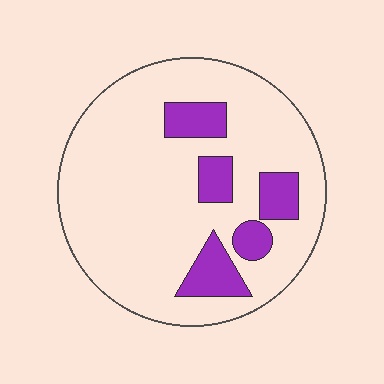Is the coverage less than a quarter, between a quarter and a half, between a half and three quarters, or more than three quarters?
Less than a quarter.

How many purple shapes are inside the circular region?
5.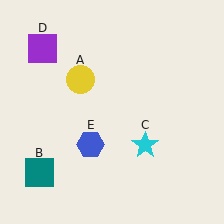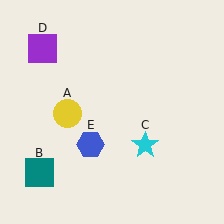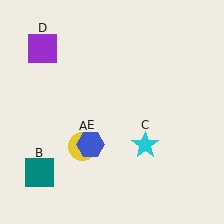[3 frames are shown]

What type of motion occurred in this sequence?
The yellow circle (object A) rotated counterclockwise around the center of the scene.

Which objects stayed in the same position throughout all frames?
Teal square (object B) and cyan star (object C) and purple square (object D) and blue hexagon (object E) remained stationary.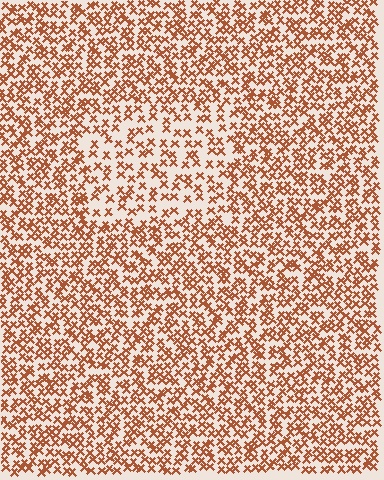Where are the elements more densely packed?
The elements are more densely packed outside the rectangle boundary.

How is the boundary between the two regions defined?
The boundary is defined by a change in element density (approximately 1.7x ratio). All elements are the same color, size, and shape.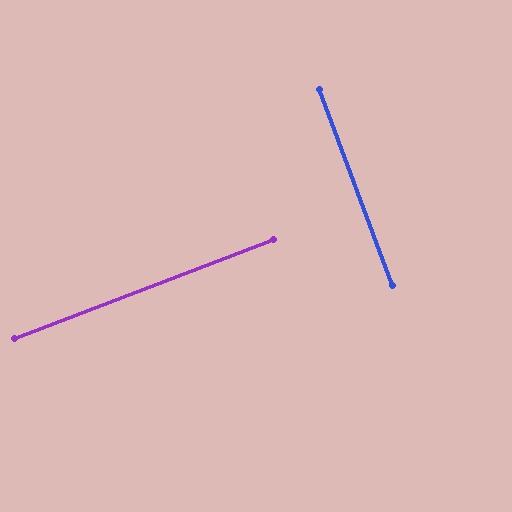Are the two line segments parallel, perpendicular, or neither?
Perpendicular — they meet at approximately 90°.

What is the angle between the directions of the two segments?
Approximately 90 degrees.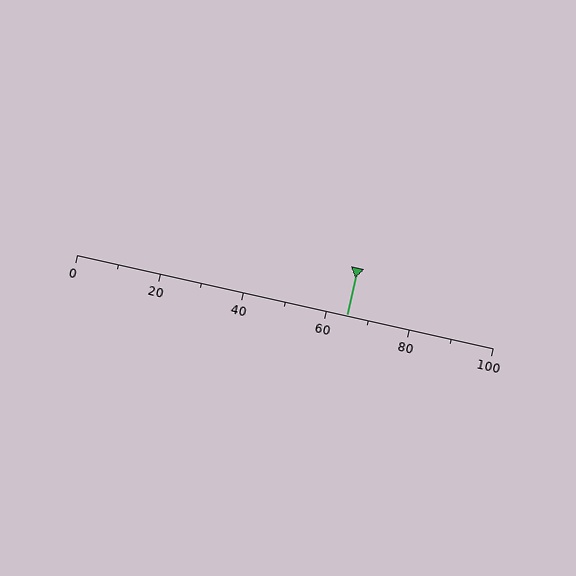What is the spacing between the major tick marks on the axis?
The major ticks are spaced 20 apart.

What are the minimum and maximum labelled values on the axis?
The axis runs from 0 to 100.